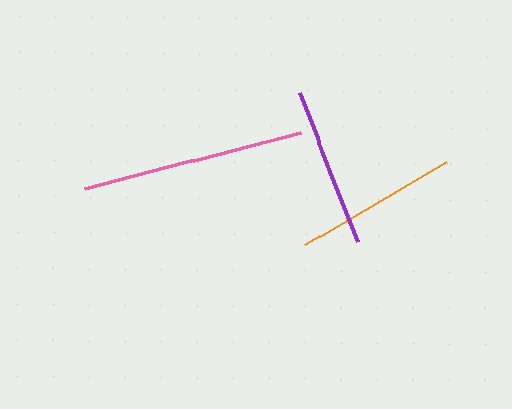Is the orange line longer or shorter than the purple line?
The orange line is longer than the purple line.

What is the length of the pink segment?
The pink segment is approximately 223 pixels long.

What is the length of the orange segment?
The orange segment is approximately 165 pixels long.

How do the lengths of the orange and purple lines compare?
The orange and purple lines are approximately the same length.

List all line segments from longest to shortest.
From longest to shortest: pink, orange, purple.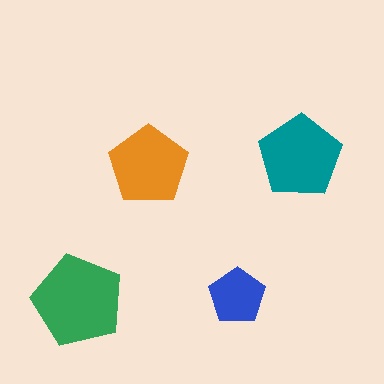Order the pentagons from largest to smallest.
the green one, the teal one, the orange one, the blue one.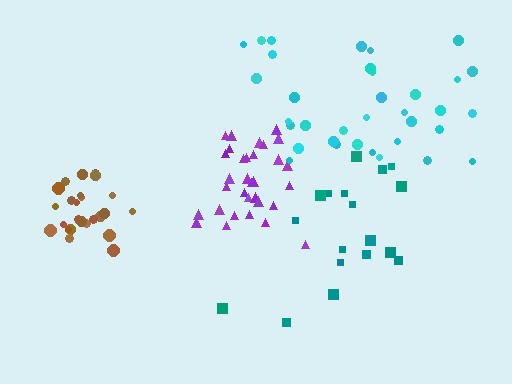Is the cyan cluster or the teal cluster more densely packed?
Cyan.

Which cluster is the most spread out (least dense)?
Teal.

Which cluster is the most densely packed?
Brown.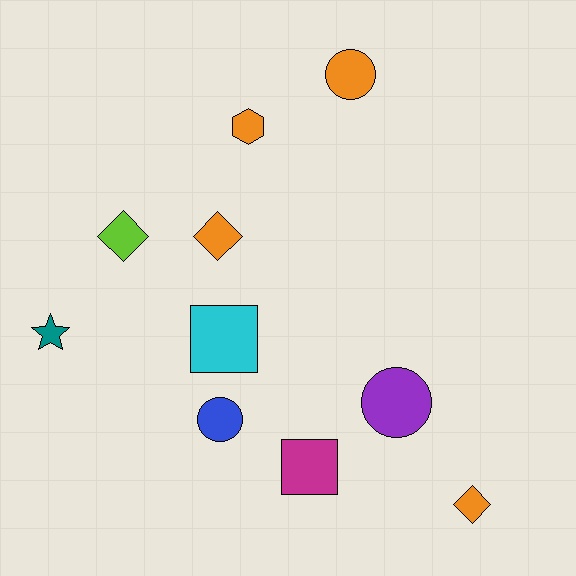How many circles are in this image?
There are 3 circles.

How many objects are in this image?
There are 10 objects.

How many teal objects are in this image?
There is 1 teal object.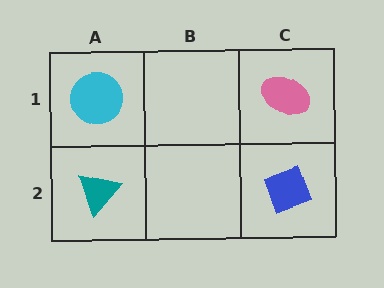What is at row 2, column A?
A teal triangle.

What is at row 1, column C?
A pink ellipse.